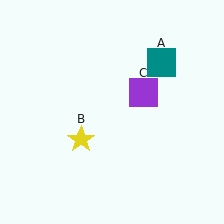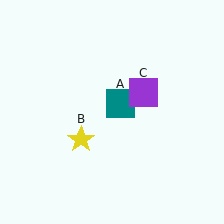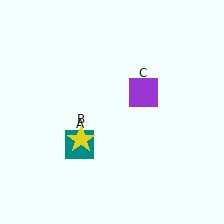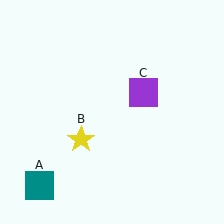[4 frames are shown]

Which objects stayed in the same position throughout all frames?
Yellow star (object B) and purple square (object C) remained stationary.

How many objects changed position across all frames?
1 object changed position: teal square (object A).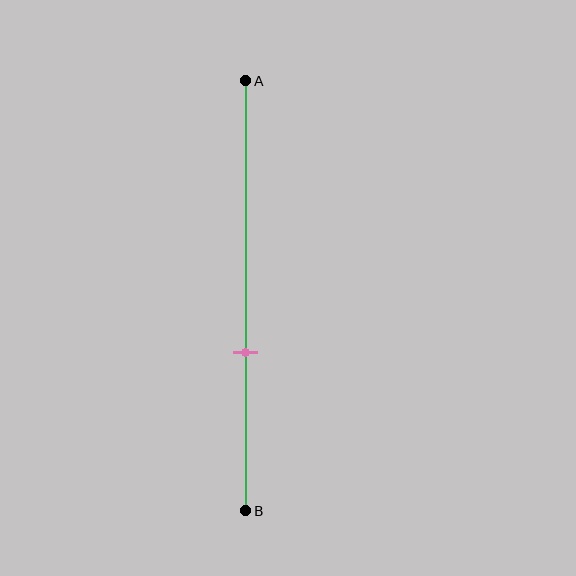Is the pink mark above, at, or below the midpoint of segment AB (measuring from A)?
The pink mark is below the midpoint of segment AB.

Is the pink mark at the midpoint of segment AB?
No, the mark is at about 65% from A, not at the 50% midpoint.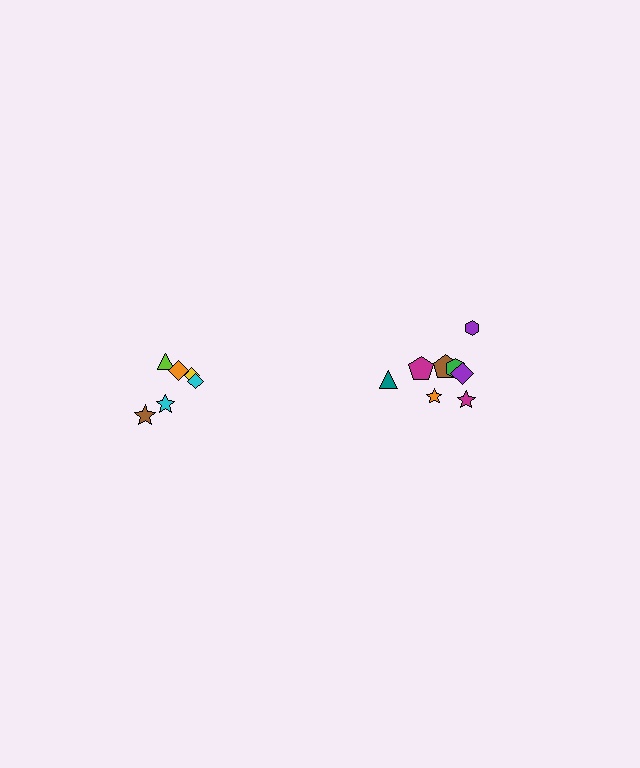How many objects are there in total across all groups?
There are 14 objects.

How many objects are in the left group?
There are 6 objects.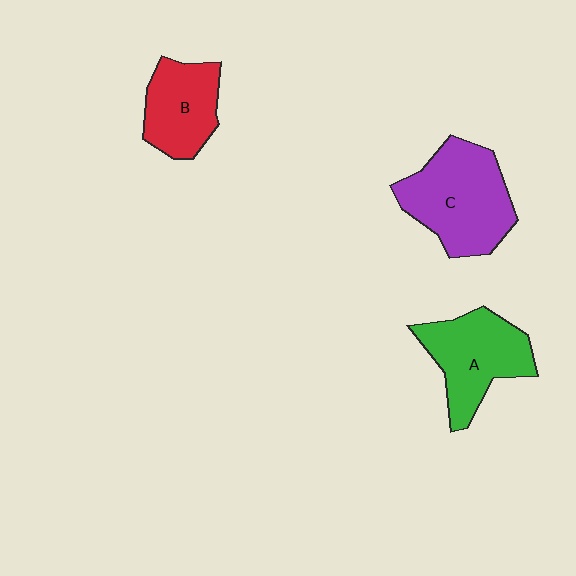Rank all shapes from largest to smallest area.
From largest to smallest: C (purple), A (green), B (red).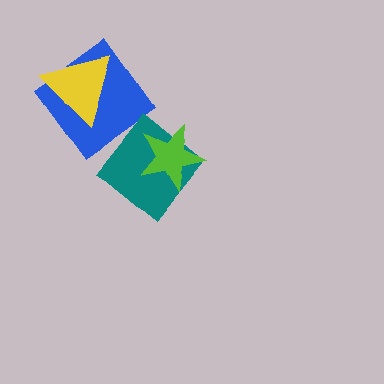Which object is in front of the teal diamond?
The lime star is in front of the teal diamond.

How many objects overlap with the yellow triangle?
1 object overlaps with the yellow triangle.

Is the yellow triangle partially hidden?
No, no other shape covers it.